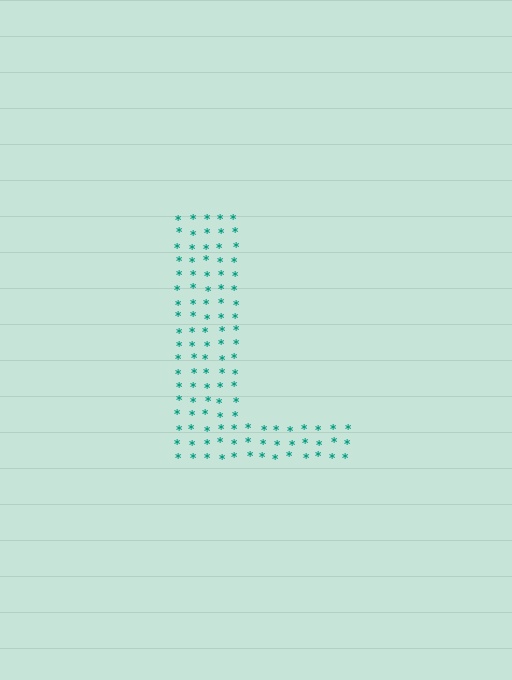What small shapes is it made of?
It is made of small asterisks.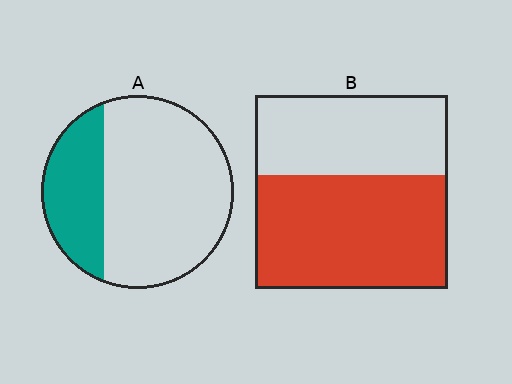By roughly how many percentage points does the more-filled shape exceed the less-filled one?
By roughly 30 percentage points (B over A).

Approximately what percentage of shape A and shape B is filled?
A is approximately 30% and B is approximately 60%.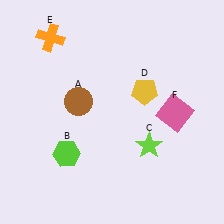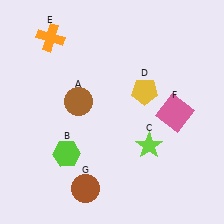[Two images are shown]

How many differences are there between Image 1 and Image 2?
There is 1 difference between the two images.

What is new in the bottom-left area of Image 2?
A brown circle (G) was added in the bottom-left area of Image 2.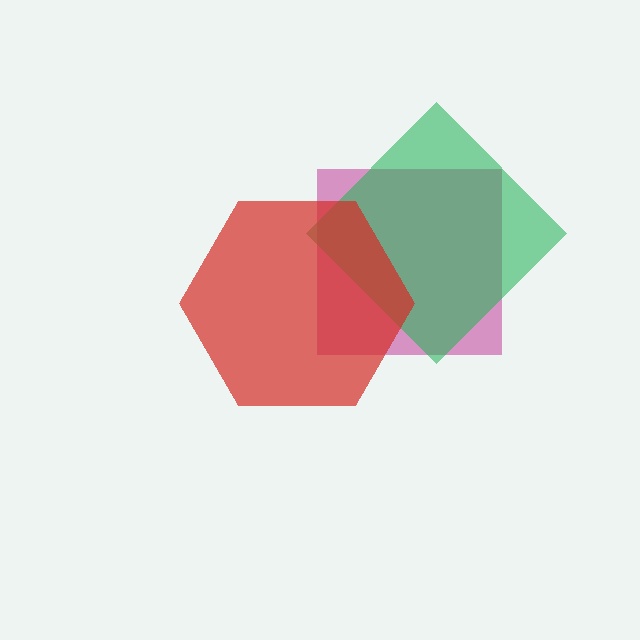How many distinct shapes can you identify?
There are 3 distinct shapes: a magenta square, a green diamond, a red hexagon.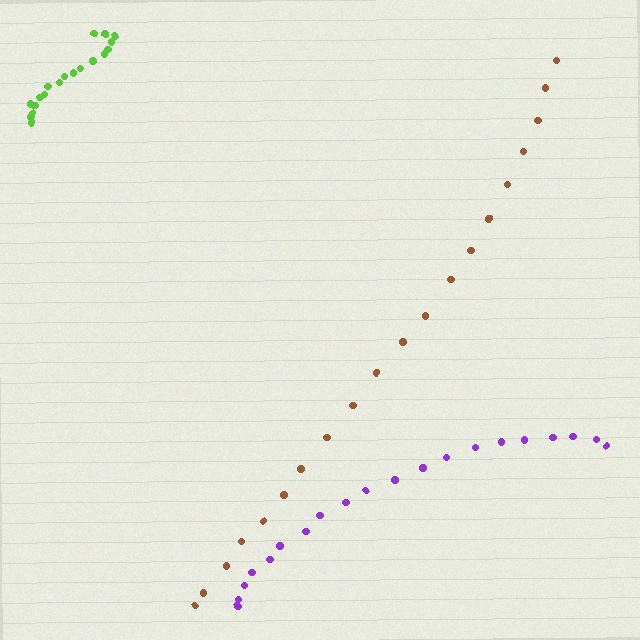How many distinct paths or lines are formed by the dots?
There are 3 distinct paths.